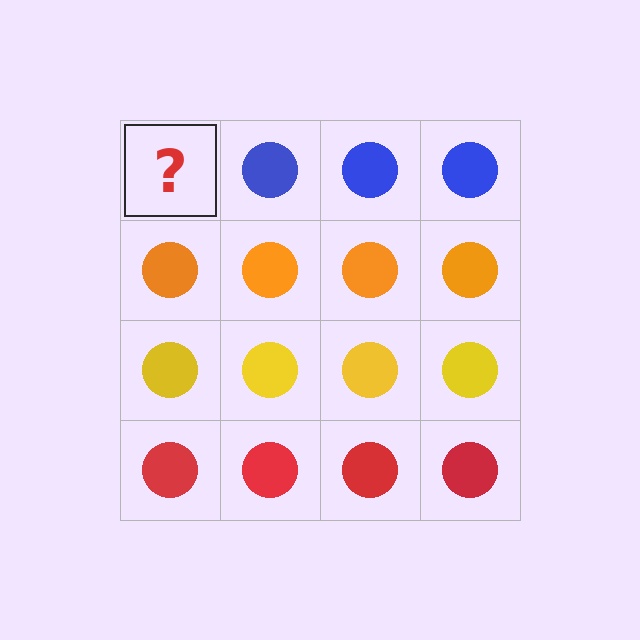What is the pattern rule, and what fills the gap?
The rule is that each row has a consistent color. The gap should be filled with a blue circle.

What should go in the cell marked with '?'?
The missing cell should contain a blue circle.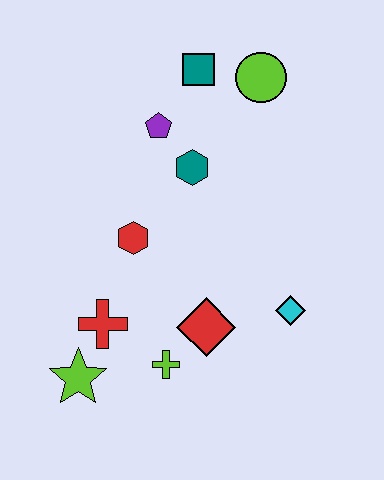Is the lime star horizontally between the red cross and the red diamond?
No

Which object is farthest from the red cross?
The lime circle is farthest from the red cross.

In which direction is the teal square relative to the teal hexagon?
The teal square is above the teal hexagon.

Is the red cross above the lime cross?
Yes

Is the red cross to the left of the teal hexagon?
Yes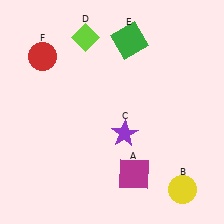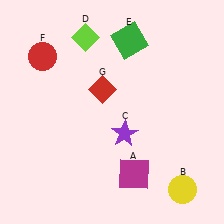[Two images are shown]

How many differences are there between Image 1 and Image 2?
There is 1 difference between the two images.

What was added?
A red diamond (G) was added in Image 2.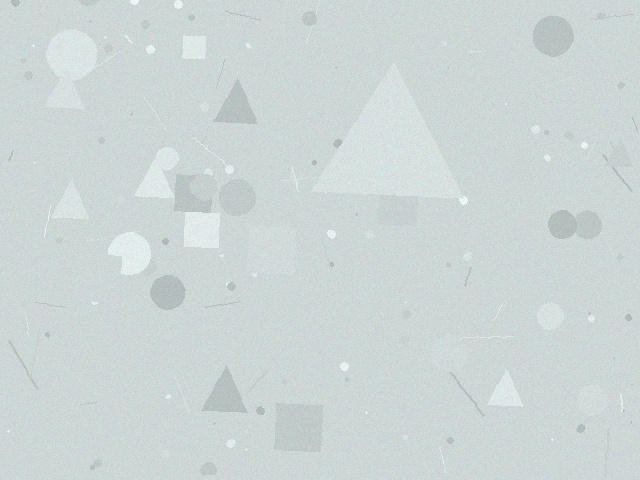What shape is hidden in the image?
A triangle is hidden in the image.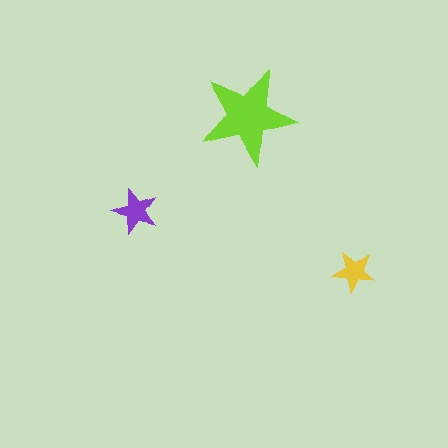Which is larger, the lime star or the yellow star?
The lime one.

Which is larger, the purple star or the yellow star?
The purple one.